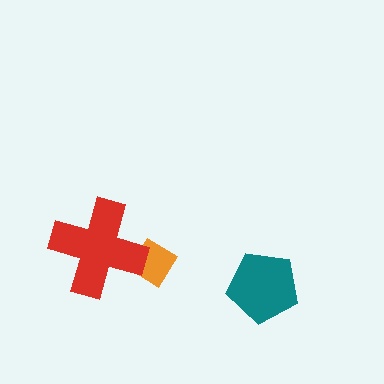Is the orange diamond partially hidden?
Yes, it is partially covered by another shape.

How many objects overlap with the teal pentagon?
0 objects overlap with the teal pentagon.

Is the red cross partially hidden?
No, no other shape covers it.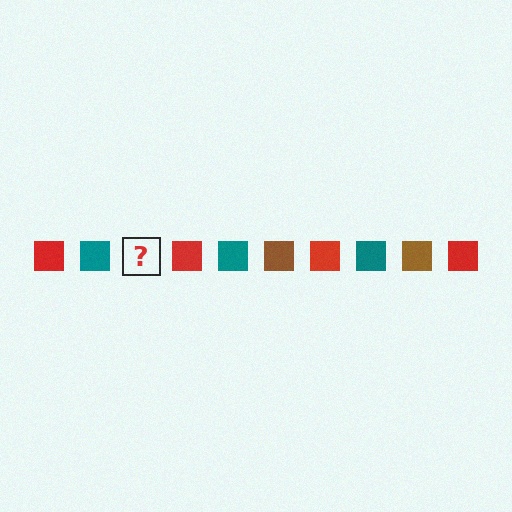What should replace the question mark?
The question mark should be replaced with a brown square.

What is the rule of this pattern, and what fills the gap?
The rule is that the pattern cycles through red, teal, brown squares. The gap should be filled with a brown square.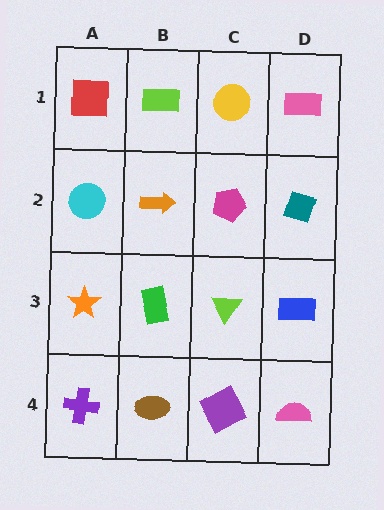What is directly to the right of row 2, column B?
A magenta pentagon.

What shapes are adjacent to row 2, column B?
A lime rectangle (row 1, column B), a green rectangle (row 3, column B), a cyan circle (row 2, column A), a magenta pentagon (row 2, column C).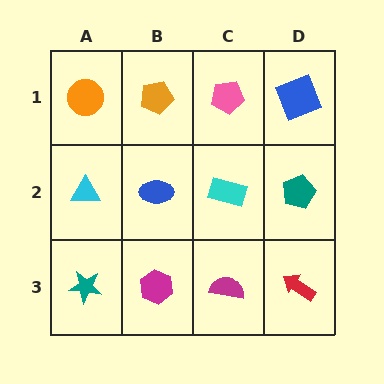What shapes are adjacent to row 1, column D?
A teal pentagon (row 2, column D), a pink pentagon (row 1, column C).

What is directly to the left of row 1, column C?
An orange pentagon.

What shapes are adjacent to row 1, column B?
A blue ellipse (row 2, column B), an orange circle (row 1, column A), a pink pentagon (row 1, column C).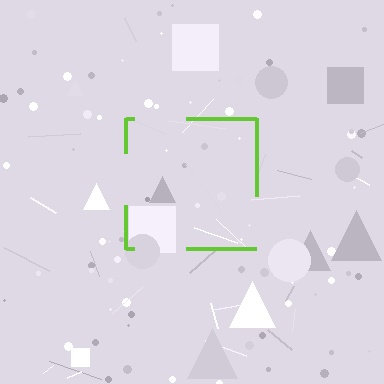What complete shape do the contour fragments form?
The contour fragments form a square.